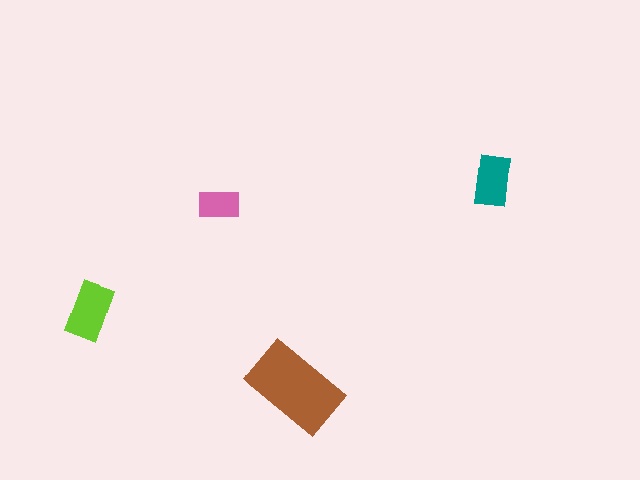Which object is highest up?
The teal rectangle is topmost.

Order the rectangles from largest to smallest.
the brown one, the lime one, the teal one, the pink one.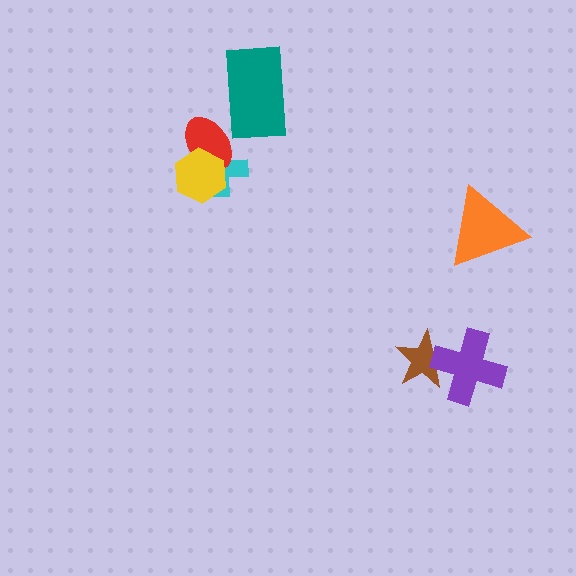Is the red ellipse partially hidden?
Yes, it is partially covered by another shape.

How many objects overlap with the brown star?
1 object overlaps with the brown star.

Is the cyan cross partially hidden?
Yes, it is partially covered by another shape.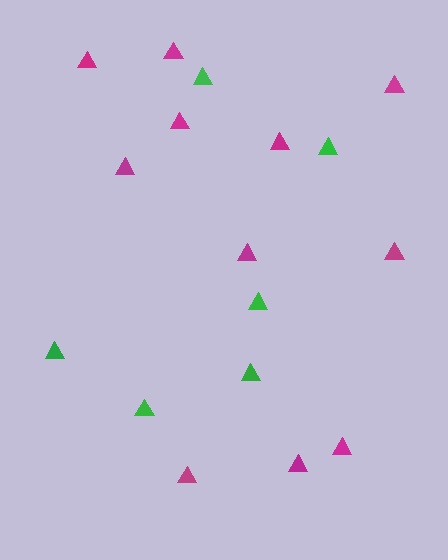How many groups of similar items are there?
There are 2 groups: one group of green triangles (6) and one group of magenta triangles (11).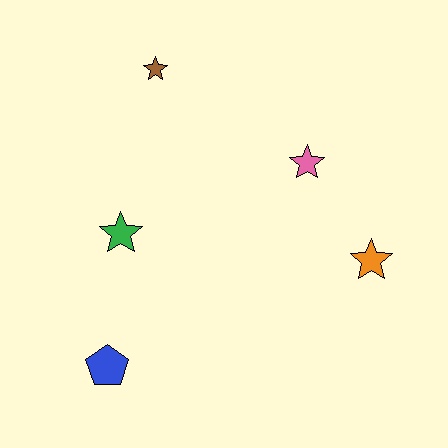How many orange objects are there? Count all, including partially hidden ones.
There is 1 orange object.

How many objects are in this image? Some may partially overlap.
There are 5 objects.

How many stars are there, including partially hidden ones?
There are 4 stars.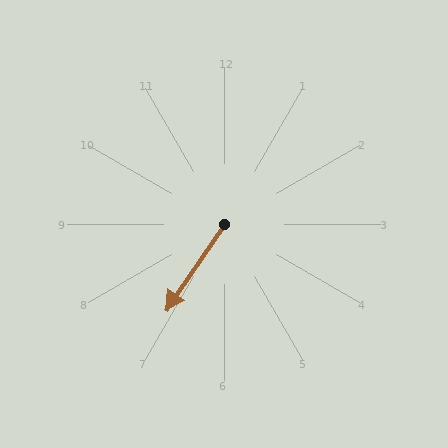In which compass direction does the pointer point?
Southwest.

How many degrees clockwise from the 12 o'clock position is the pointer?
Approximately 214 degrees.